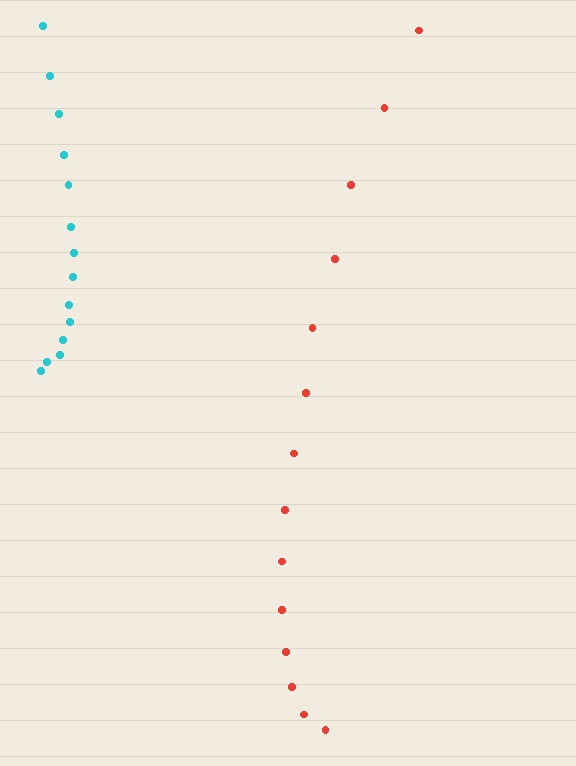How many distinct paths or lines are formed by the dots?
There are 2 distinct paths.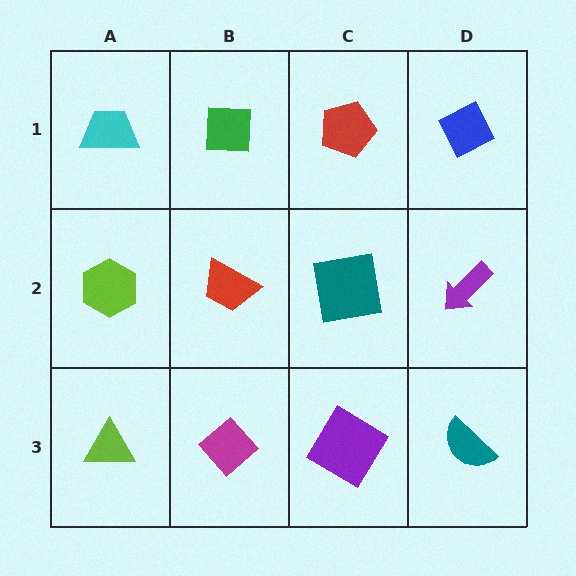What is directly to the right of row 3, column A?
A magenta diamond.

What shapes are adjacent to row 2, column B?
A green square (row 1, column B), a magenta diamond (row 3, column B), a lime hexagon (row 2, column A), a teal square (row 2, column C).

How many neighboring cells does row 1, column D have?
2.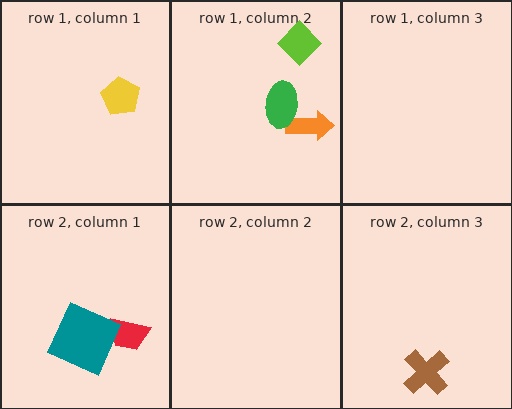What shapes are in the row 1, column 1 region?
The yellow pentagon.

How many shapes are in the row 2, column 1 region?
2.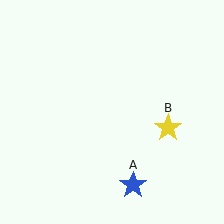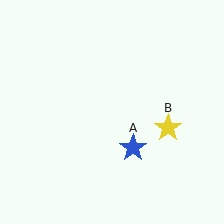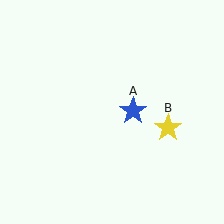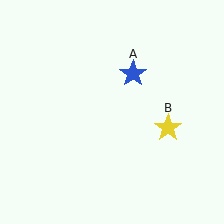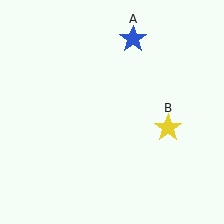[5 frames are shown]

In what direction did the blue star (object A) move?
The blue star (object A) moved up.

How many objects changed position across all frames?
1 object changed position: blue star (object A).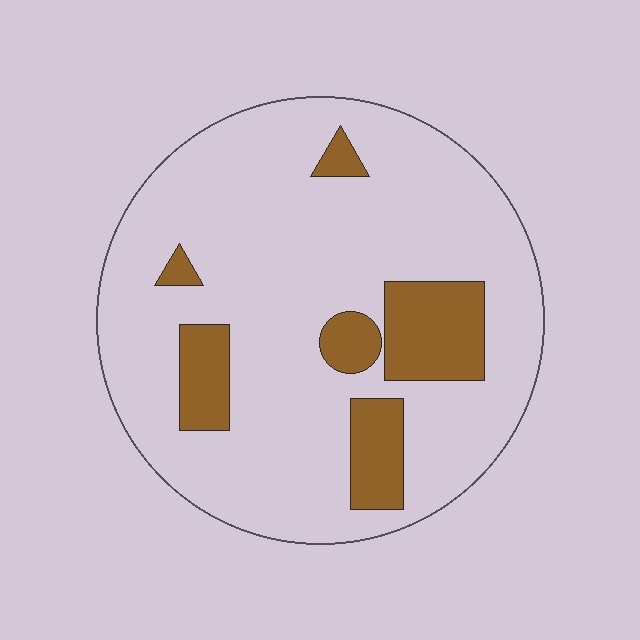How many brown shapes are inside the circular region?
6.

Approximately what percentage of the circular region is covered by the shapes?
Approximately 15%.